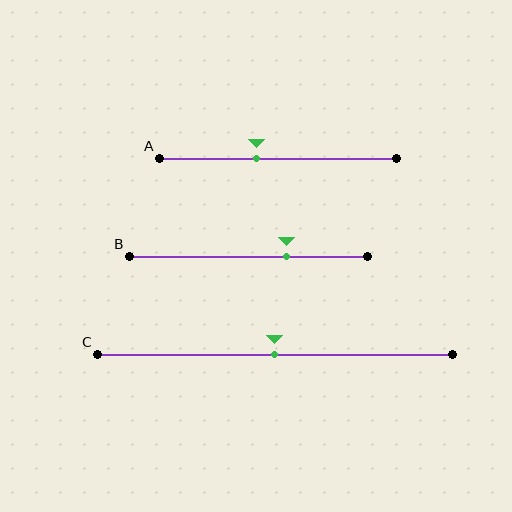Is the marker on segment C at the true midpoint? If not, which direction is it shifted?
Yes, the marker on segment C is at the true midpoint.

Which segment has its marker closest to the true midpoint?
Segment C has its marker closest to the true midpoint.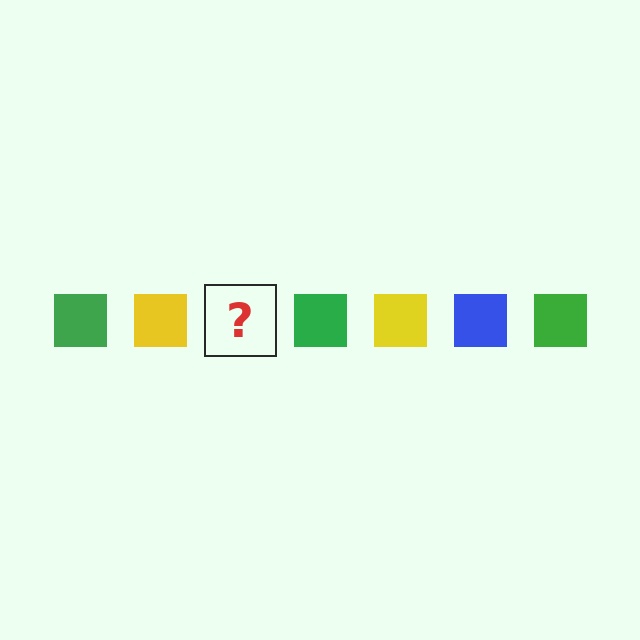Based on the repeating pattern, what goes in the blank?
The blank should be a blue square.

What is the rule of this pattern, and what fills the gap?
The rule is that the pattern cycles through green, yellow, blue squares. The gap should be filled with a blue square.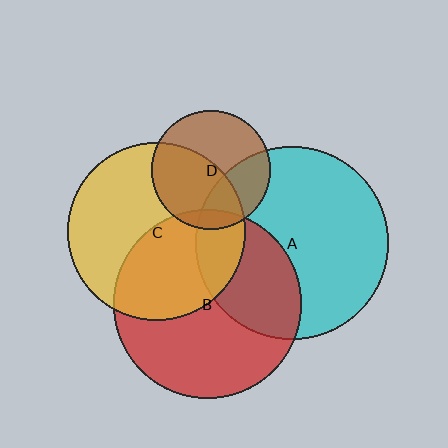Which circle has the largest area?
Circle A (cyan).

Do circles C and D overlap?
Yes.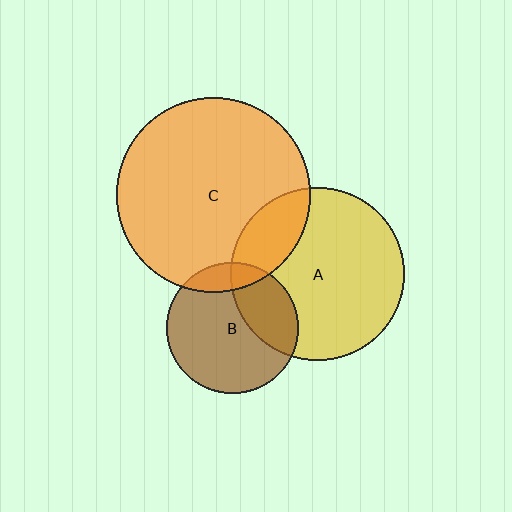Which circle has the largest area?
Circle C (orange).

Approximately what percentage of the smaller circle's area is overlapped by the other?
Approximately 15%.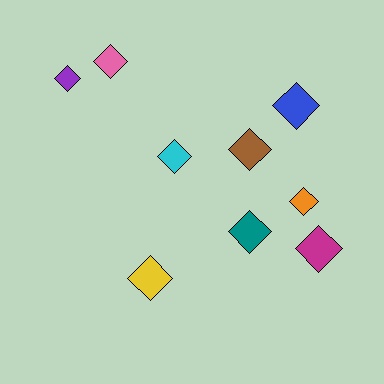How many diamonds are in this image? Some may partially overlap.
There are 9 diamonds.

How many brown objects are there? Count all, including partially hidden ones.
There is 1 brown object.